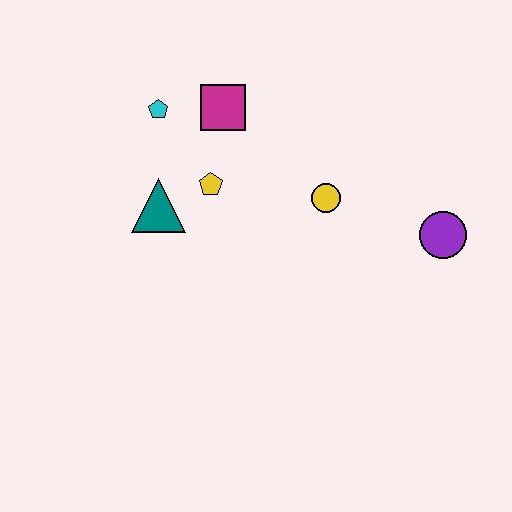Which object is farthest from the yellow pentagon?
The purple circle is farthest from the yellow pentagon.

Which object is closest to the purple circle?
The yellow circle is closest to the purple circle.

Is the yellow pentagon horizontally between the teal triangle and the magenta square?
Yes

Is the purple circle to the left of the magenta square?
No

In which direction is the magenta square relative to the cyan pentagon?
The magenta square is to the right of the cyan pentagon.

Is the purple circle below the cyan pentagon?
Yes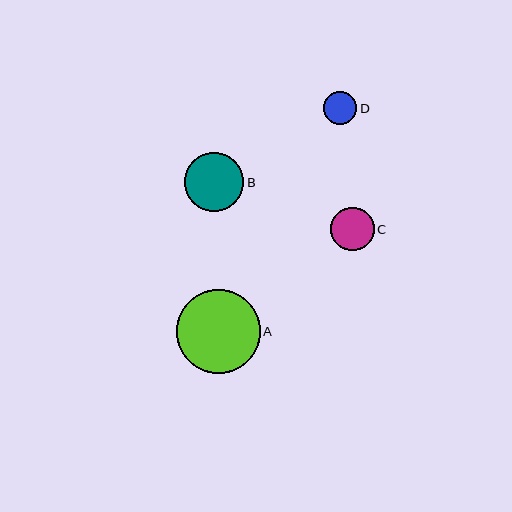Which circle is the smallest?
Circle D is the smallest with a size of approximately 33 pixels.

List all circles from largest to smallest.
From largest to smallest: A, B, C, D.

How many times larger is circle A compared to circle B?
Circle A is approximately 1.4 times the size of circle B.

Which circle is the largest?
Circle A is the largest with a size of approximately 83 pixels.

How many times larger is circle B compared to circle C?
Circle B is approximately 1.4 times the size of circle C.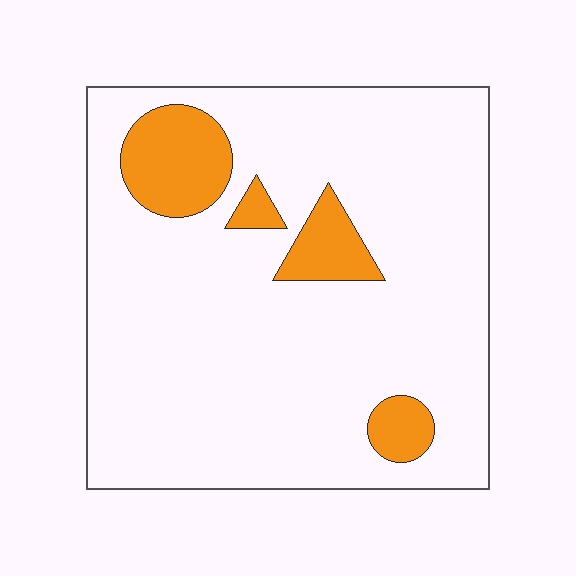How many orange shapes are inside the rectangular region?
4.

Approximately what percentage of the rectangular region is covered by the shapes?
Approximately 15%.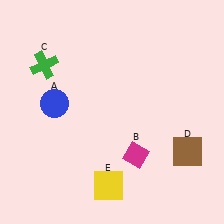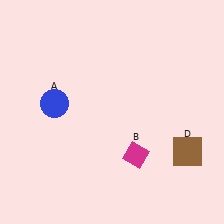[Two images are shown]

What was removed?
The yellow square (E), the green cross (C) were removed in Image 2.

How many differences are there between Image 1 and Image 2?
There are 2 differences between the two images.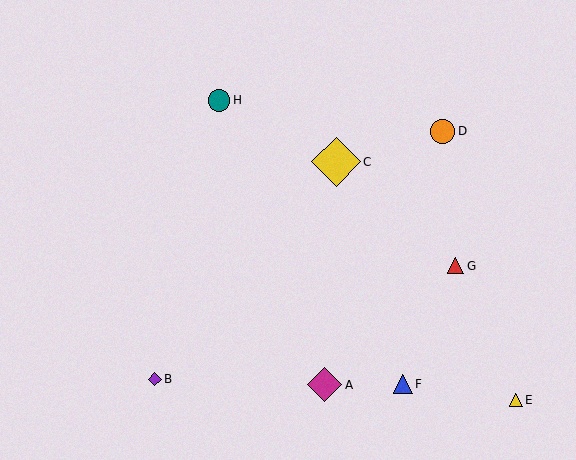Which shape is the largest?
The yellow diamond (labeled C) is the largest.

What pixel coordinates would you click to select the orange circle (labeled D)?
Click at (443, 131) to select the orange circle D.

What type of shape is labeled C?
Shape C is a yellow diamond.